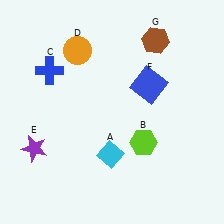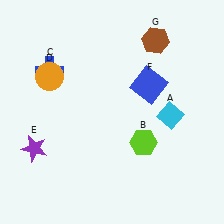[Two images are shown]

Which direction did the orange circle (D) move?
The orange circle (D) moved left.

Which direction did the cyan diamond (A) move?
The cyan diamond (A) moved right.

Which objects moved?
The objects that moved are: the cyan diamond (A), the orange circle (D).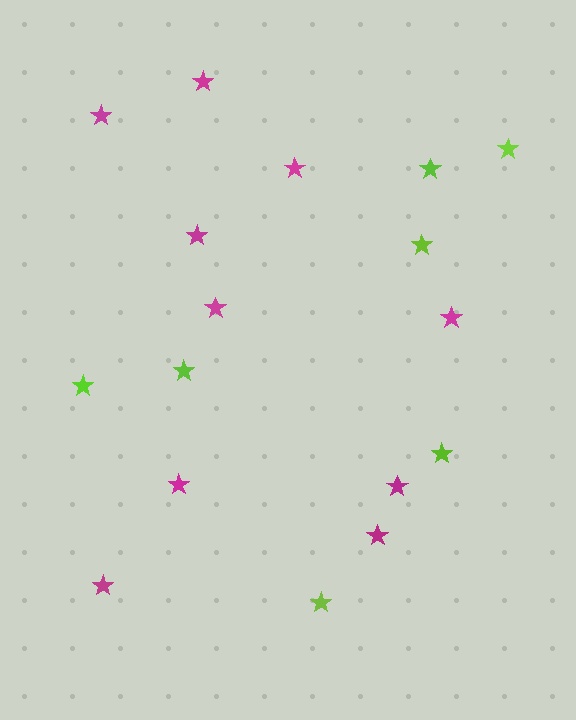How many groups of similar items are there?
There are 2 groups: one group of magenta stars (10) and one group of lime stars (7).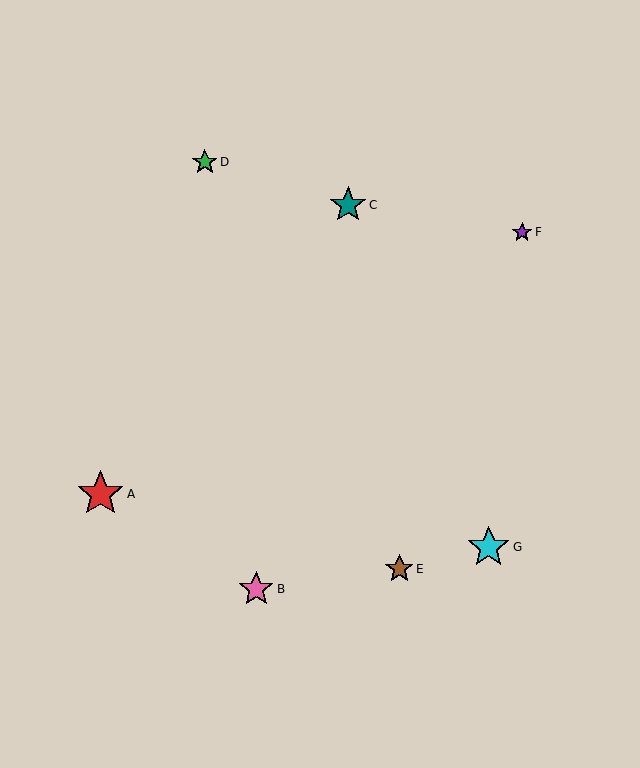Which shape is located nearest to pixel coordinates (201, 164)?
The green star (labeled D) at (205, 162) is nearest to that location.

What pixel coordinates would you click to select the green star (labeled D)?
Click at (205, 162) to select the green star D.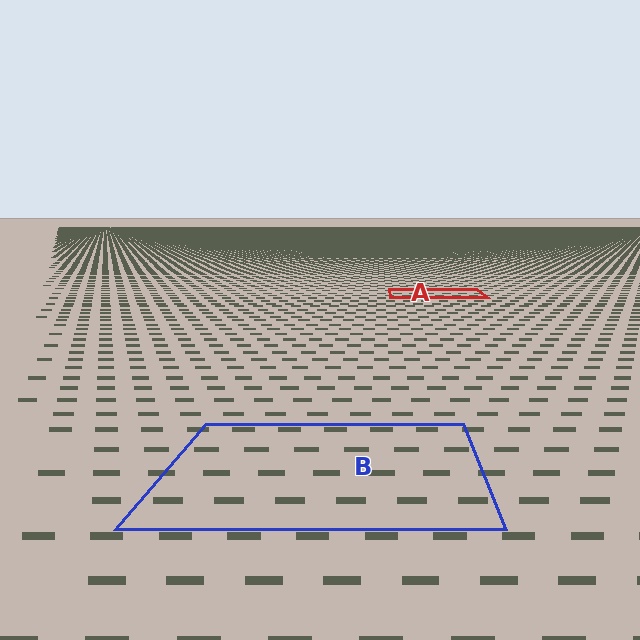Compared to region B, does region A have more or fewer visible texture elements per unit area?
Region A has more texture elements per unit area — they are packed more densely because it is farther away.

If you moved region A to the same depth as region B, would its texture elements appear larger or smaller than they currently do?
They would appear larger. At a closer depth, the same texture elements are projected at a bigger on-screen size.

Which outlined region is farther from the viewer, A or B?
Region A is farther from the viewer — the texture elements inside it appear smaller and more densely packed.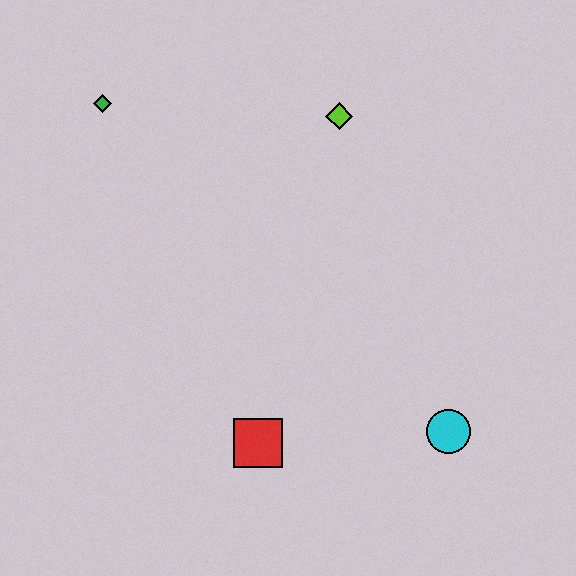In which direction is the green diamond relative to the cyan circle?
The green diamond is to the left of the cyan circle.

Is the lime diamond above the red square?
Yes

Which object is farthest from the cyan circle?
The green diamond is farthest from the cyan circle.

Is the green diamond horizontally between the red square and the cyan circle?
No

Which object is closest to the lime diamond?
The green diamond is closest to the lime diamond.